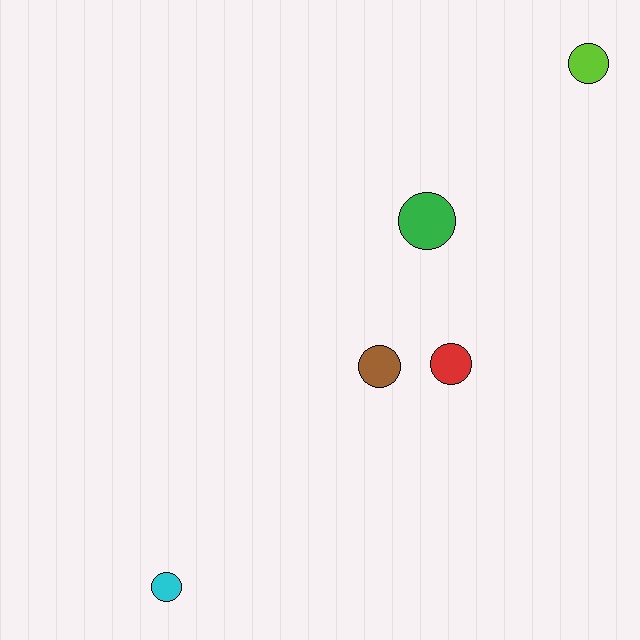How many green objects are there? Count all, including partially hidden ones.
There is 1 green object.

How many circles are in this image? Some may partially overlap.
There are 5 circles.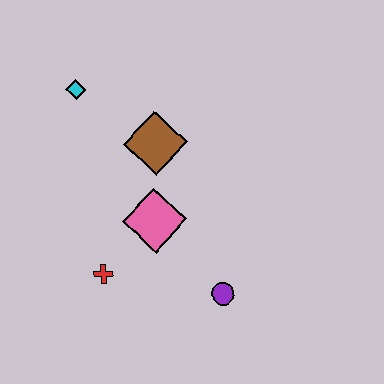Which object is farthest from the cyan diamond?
The purple circle is farthest from the cyan diamond.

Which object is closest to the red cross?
The pink diamond is closest to the red cross.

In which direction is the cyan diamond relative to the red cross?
The cyan diamond is above the red cross.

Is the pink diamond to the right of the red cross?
Yes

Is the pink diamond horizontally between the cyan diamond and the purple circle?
Yes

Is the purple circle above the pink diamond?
No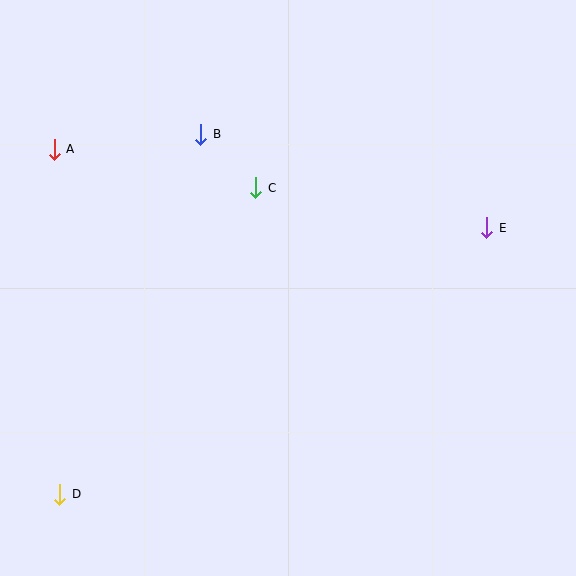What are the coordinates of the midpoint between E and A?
The midpoint between E and A is at (270, 189).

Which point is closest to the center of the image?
Point C at (256, 188) is closest to the center.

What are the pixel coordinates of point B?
Point B is at (201, 134).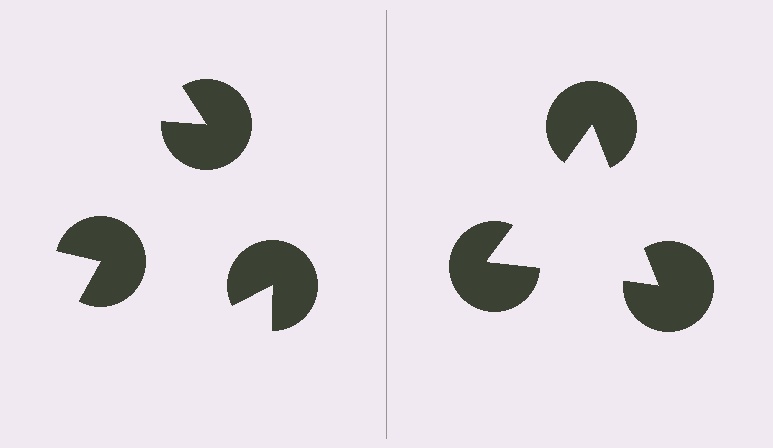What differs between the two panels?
The pac-man discs are positioned identically on both sides; only the wedge orientations differ. On the right they align to a triangle; on the left they are misaligned.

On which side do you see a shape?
An illusory triangle appears on the right side. On the left side the wedge cuts are rotated, so no coherent shape forms.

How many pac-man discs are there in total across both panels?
6 — 3 on each side.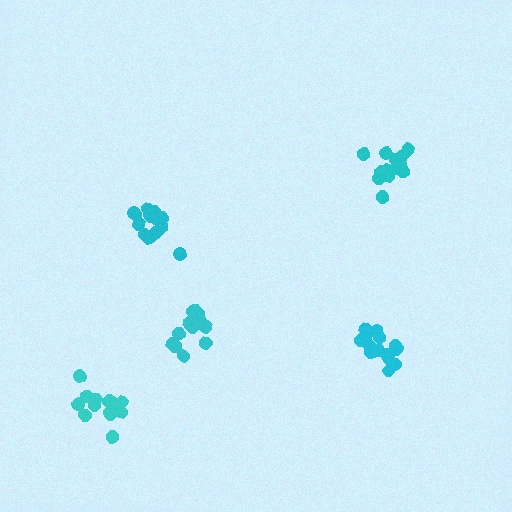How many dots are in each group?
Group 1: 17 dots, Group 2: 18 dots, Group 3: 16 dots, Group 4: 15 dots, Group 5: 18 dots (84 total).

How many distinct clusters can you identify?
There are 5 distinct clusters.